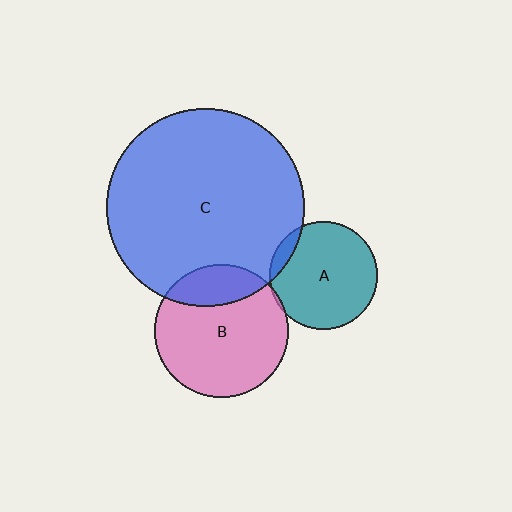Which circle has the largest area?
Circle C (blue).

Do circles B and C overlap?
Yes.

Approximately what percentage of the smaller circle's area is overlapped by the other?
Approximately 20%.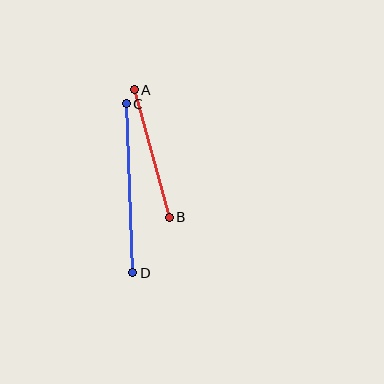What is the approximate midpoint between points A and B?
The midpoint is at approximately (152, 153) pixels.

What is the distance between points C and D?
The distance is approximately 169 pixels.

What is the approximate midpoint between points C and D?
The midpoint is at approximately (129, 188) pixels.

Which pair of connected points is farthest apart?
Points C and D are farthest apart.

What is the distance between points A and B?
The distance is approximately 132 pixels.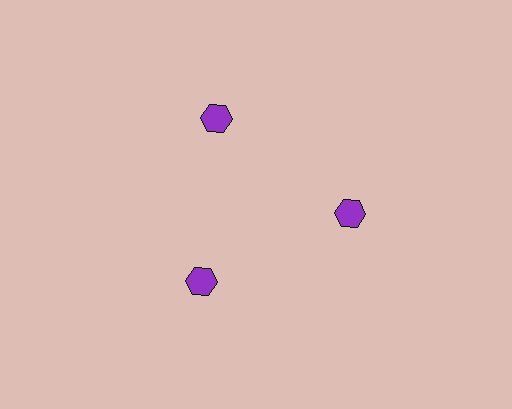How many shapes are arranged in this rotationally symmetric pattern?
There are 3 shapes, arranged in 3 groups of 1.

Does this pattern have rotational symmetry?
Yes, this pattern has 3-fold rotational symmetry. It looks the same after rotating 120 degrees around the center.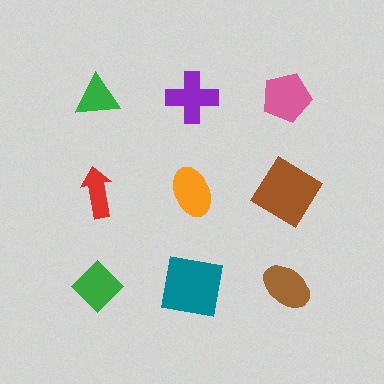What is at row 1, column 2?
A purple cross.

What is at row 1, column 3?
A pink pentagon.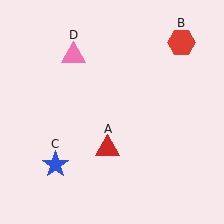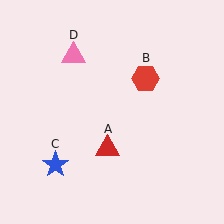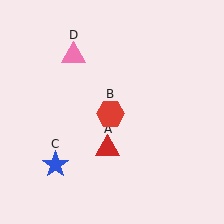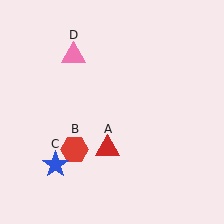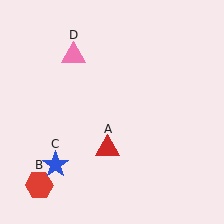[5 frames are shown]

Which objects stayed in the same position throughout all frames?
Red triangle (object A) and blue star (object C) and pink triangle (object D) remained stationary.